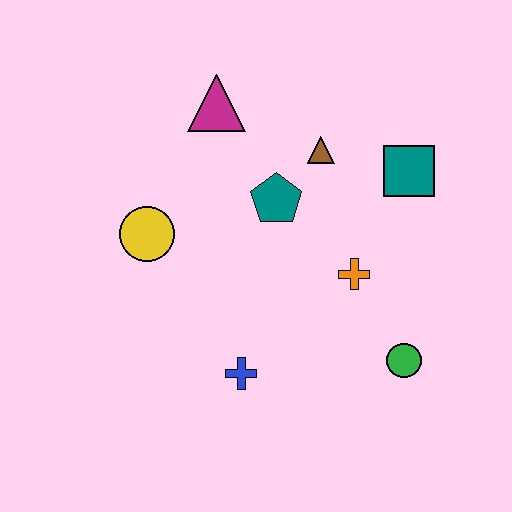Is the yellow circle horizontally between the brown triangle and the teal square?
No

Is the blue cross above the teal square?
No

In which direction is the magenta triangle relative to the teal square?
The magenta triangle is to the left of the teal square.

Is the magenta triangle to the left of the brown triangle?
Yes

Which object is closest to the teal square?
The brown triangle is closest to the teal square.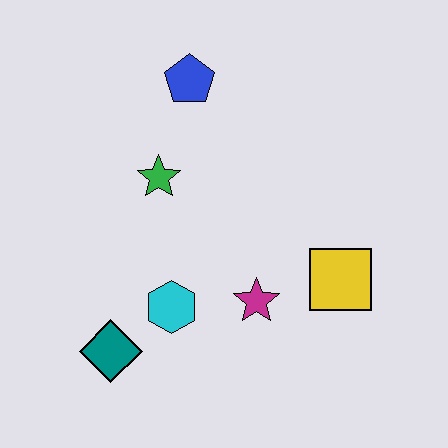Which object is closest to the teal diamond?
The cyan hexagon is closest to the teal diamond.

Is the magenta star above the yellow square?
No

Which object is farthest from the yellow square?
The blue pentagon is farthest from the yellow square.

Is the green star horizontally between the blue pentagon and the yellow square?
No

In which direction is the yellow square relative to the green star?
The yellow square is to the right of the green star.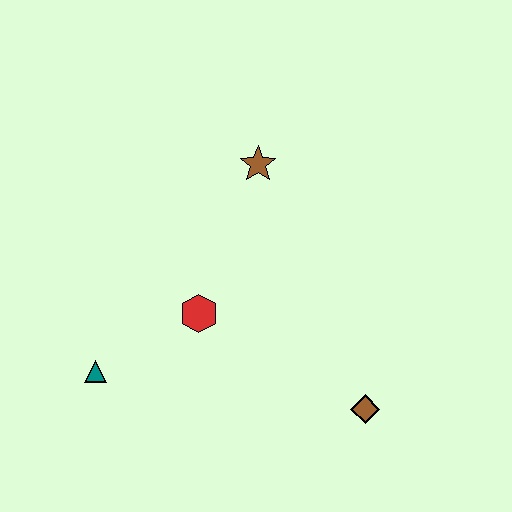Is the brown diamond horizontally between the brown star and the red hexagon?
No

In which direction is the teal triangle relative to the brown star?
The teal triangle is below the brown star.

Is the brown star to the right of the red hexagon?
Yes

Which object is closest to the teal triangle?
The red hexagon is closest to the teal triangle.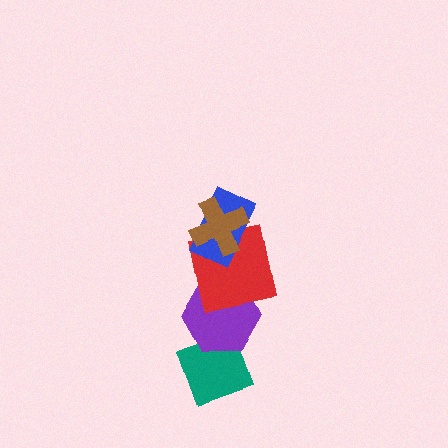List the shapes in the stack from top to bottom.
From top to bottom: the brown cross, the blue rectangle, the red square, the purple hexagon, the teal diamond.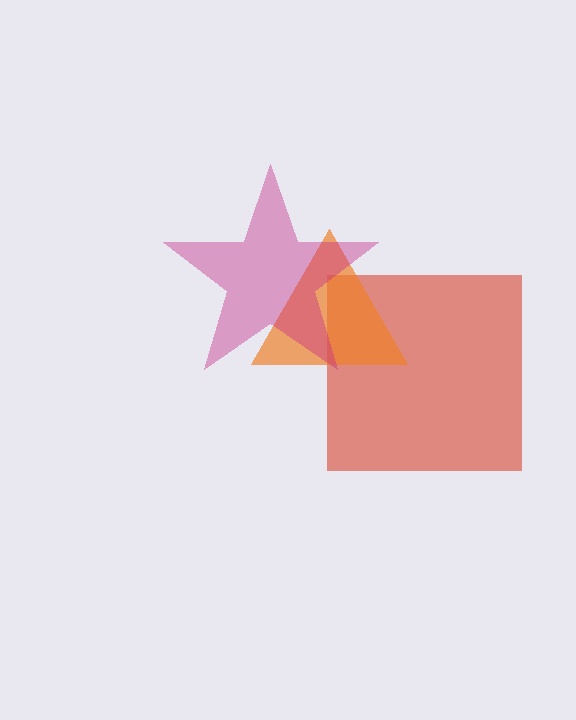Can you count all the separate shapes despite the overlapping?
Yes, there are 3 separate shapes.